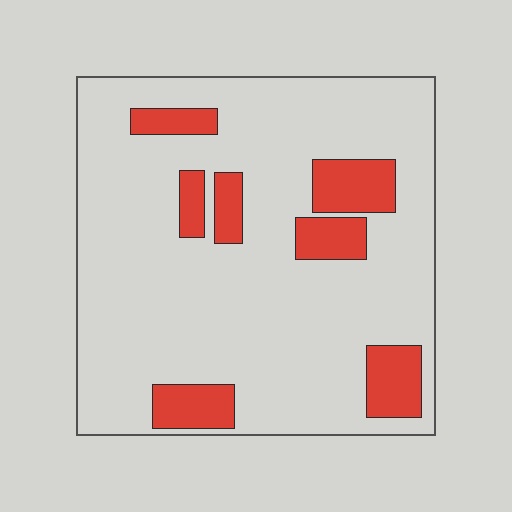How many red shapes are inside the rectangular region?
7.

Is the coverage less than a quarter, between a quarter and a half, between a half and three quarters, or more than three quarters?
Less than a quarter.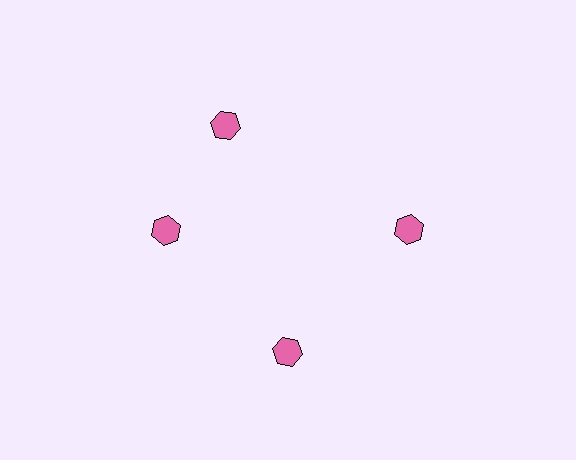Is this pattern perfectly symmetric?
No. The 4 pink hexagons are arranged in a ring, but one element near the 12 o'clock position is rotated out of alignment along the ring, breaking the 4-fold rotational symmetry.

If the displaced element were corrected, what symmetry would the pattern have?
It would have 4-fold rotational symmetry — the pattern would map onto itself every 90 degrees.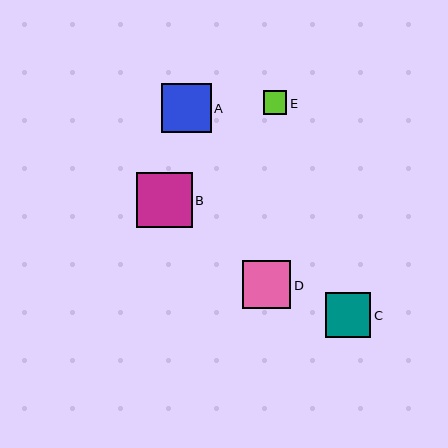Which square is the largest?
Square B is the largest with a size of approximately 56 pixels.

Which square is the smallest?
Square E is the smallest with a size of approximately 24 pixels.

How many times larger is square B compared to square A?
Square B is approximately 1.1 times the size of square A.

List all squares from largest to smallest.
From largest to smallest: B, A, D, C, E.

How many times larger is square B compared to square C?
Square B is approximately 1.2 times the size of square C.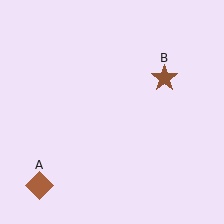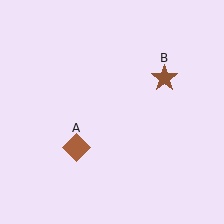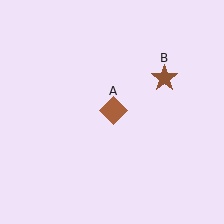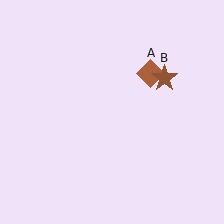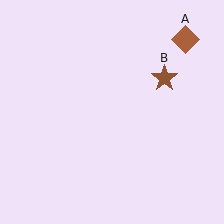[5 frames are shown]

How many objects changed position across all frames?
1 object changed position: brown diamond (object A).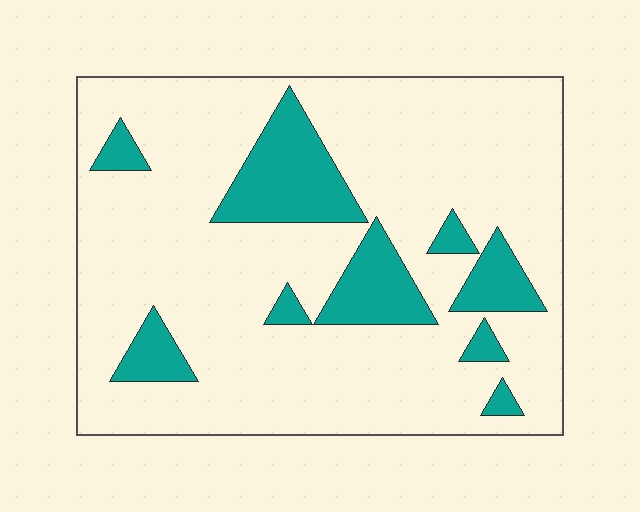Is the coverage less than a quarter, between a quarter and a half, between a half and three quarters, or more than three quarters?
Less than a quarter.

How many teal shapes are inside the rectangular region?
9.